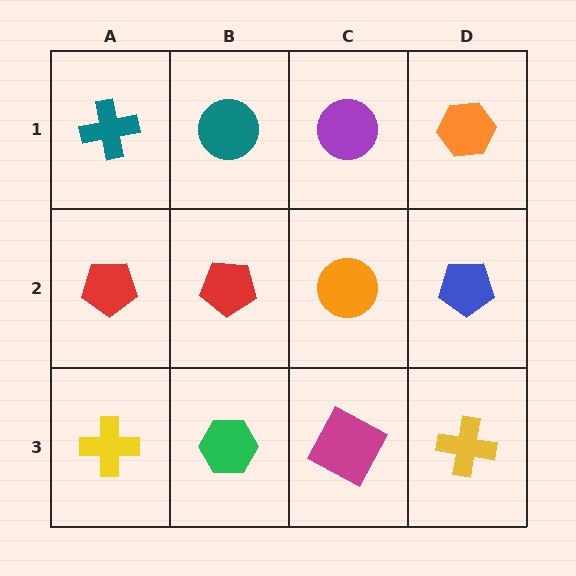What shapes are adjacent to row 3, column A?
A red pentagon (row 2, column A), a green hexagon (row 3, column B).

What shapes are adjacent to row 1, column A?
A red pentagon (row 2, column A), a teal circle (row 1, column B).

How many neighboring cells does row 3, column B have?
3.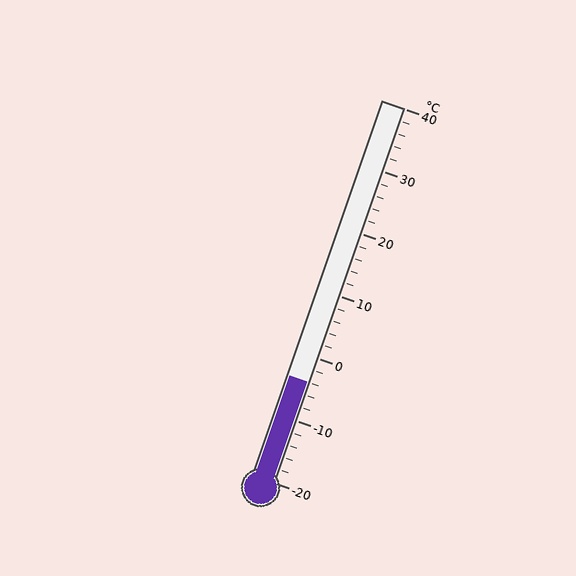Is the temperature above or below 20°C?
The temperature is below 20°C.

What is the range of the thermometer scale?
The thermometer scale ranges from -20°C to 40°C.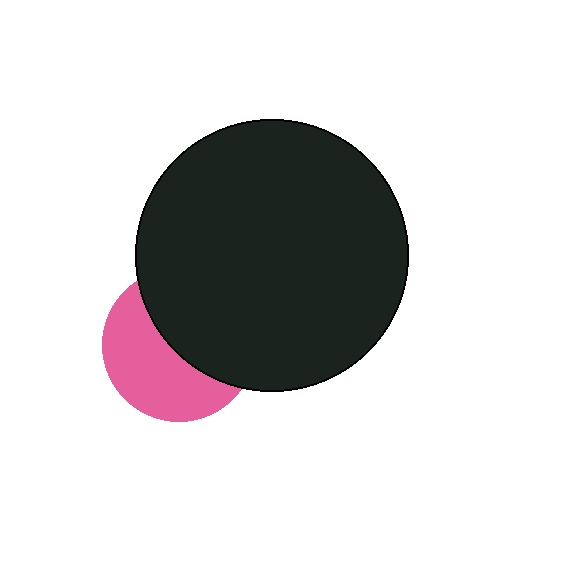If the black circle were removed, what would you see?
You would see the complete pink circle.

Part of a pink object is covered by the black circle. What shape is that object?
It is a circle.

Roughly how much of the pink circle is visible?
About half of it is visible (roughly 50%).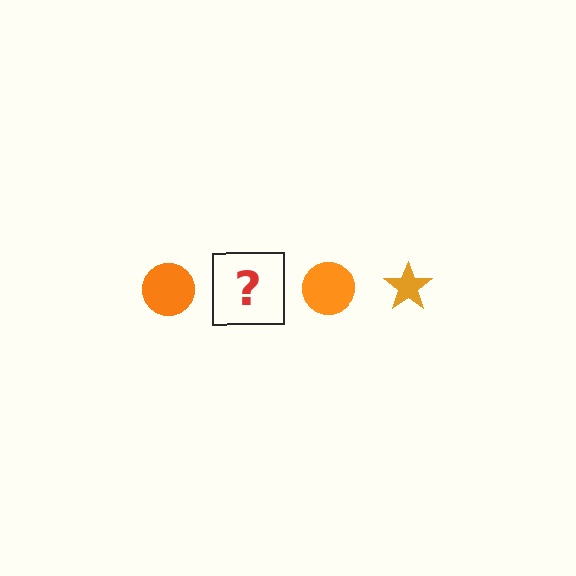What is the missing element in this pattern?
The missing element is an orange star.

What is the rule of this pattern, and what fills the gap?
The rule is that the pattern cycles through circle, star shapes in orange. The gap should be filled with an orange star.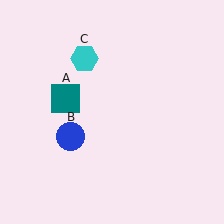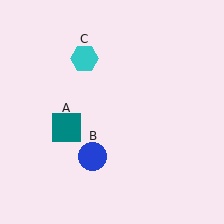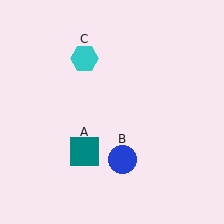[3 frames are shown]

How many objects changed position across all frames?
2 objects changed position: teal square (object A), blue circle (object B).